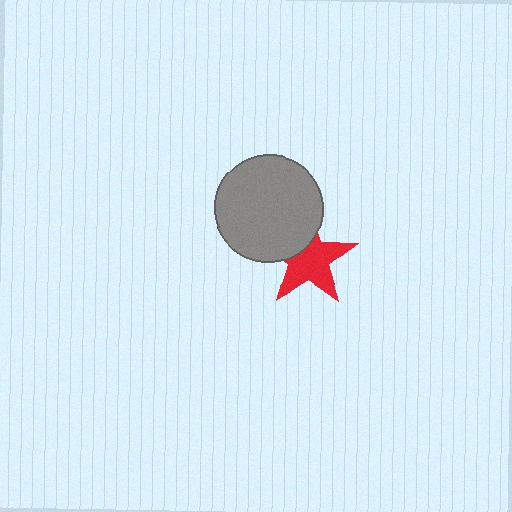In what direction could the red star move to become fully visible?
The red star could move toward the lower-right. That would shift it out from behind the gray circle entirely.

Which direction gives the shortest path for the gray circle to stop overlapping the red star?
Moving toward the upper-left gives the shortest separation.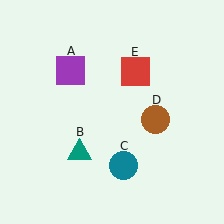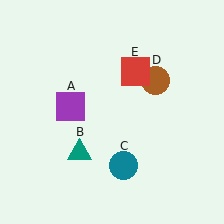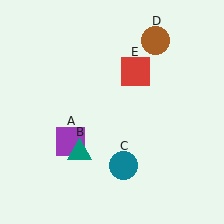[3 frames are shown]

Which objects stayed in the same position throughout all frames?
Teal triangle (object B) and teal circle (object C) and red square (object E) remained stationary.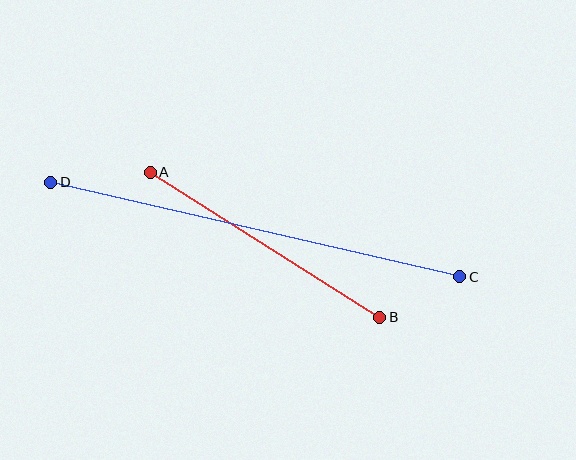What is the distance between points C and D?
The distance is approximately 420 pixels.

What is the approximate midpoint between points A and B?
The midpoint is at approximately (265, 245) pixels.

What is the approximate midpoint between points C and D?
The midpoint is at approximately (255, 229) pixels.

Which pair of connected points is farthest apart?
Points C and D are farthest apart.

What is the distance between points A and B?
The distance is approximately 271 pixels.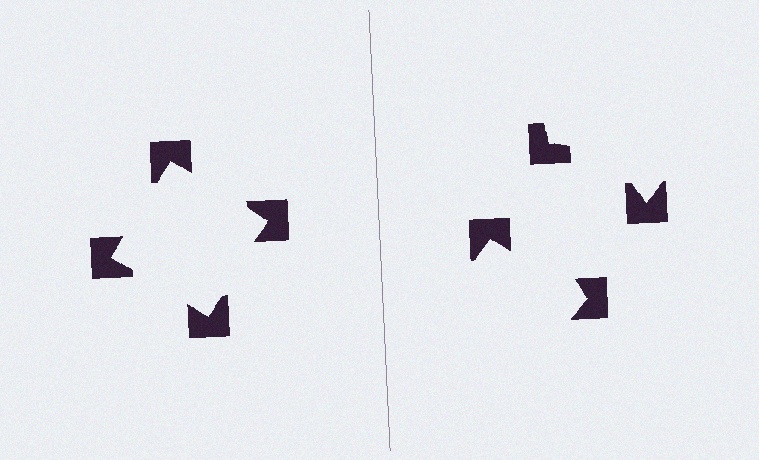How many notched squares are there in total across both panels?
8 — 4 on each side.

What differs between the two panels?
The notched squares are positioned identically on both sides; only the wedge orientations differ. On the left they align to a square; on the right they are misaligned.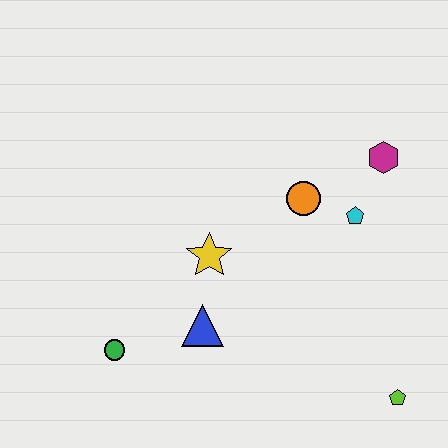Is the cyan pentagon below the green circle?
No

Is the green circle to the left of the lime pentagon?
Yes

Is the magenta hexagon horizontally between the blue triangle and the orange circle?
No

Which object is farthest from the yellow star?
The lime pentagon is farthest from the yellow star.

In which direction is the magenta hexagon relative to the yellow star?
The magenta hexagon is to the right of the yellow star.